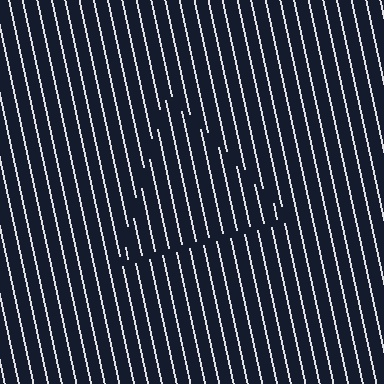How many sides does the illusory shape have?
3 sides — the line-ends trace a triangle.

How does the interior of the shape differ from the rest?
The interior of the shape contains the same grating, shifted by half a period — the contour is defined by the phase discontinuity where line-ends from the inner and outer gratings abut.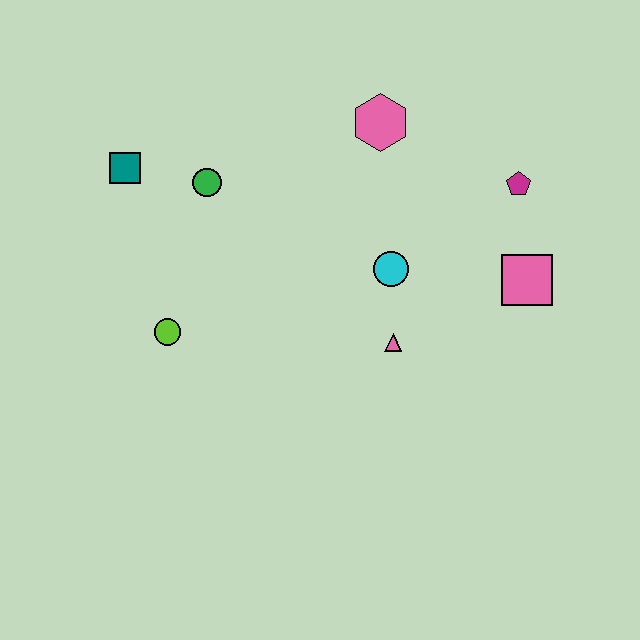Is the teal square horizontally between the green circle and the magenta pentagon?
No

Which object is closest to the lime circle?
The green circle is closest to the lime circle.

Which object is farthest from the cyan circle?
The teal square is farthest from the cyan circle.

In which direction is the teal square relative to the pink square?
The teal square is to the left of the pink square.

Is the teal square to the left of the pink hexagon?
Yes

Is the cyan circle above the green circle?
No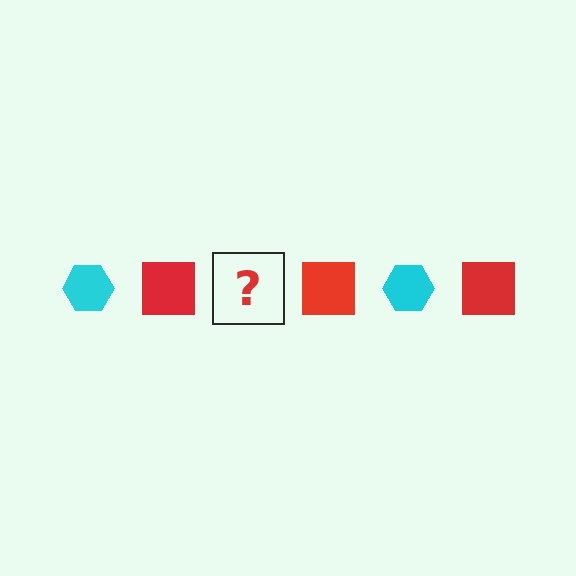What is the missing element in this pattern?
The missing element is a cyan hexagon.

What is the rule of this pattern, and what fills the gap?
The rule is that the pattern alternates between cyan hexagon and red square. The gap should be filled with a cyan hexagon.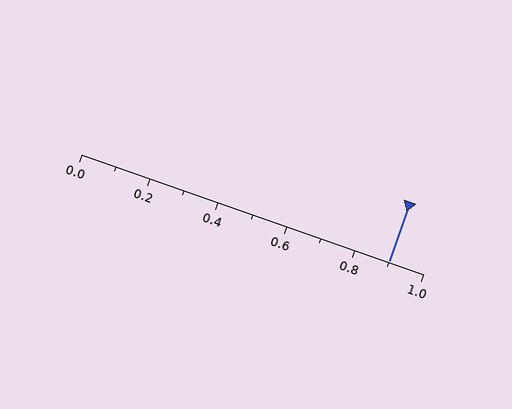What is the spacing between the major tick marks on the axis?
The major ticks are spaced 0.2 apart.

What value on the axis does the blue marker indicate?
The marker indicates approximately 0.9.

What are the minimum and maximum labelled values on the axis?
The axis runs from 0.0 to 1.0.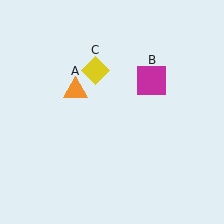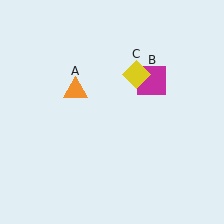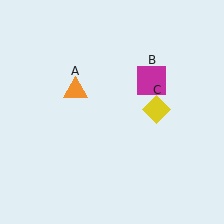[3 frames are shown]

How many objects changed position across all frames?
1 object changed position: yellow diamond (object C).